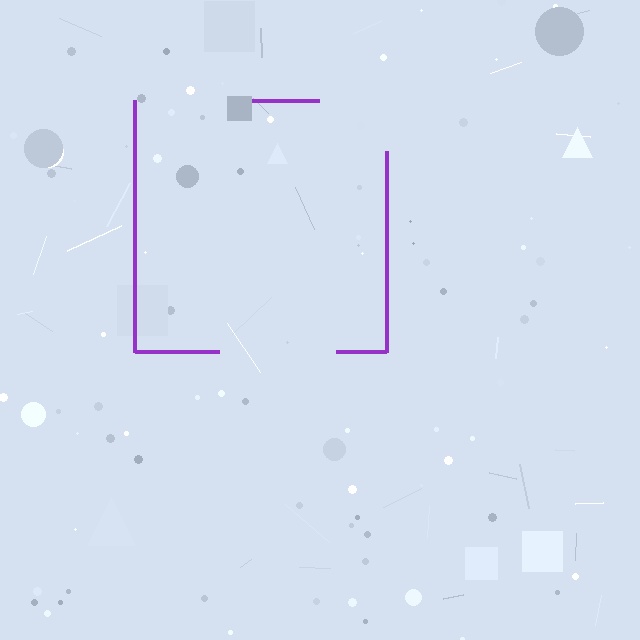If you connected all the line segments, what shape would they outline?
They would outline a square.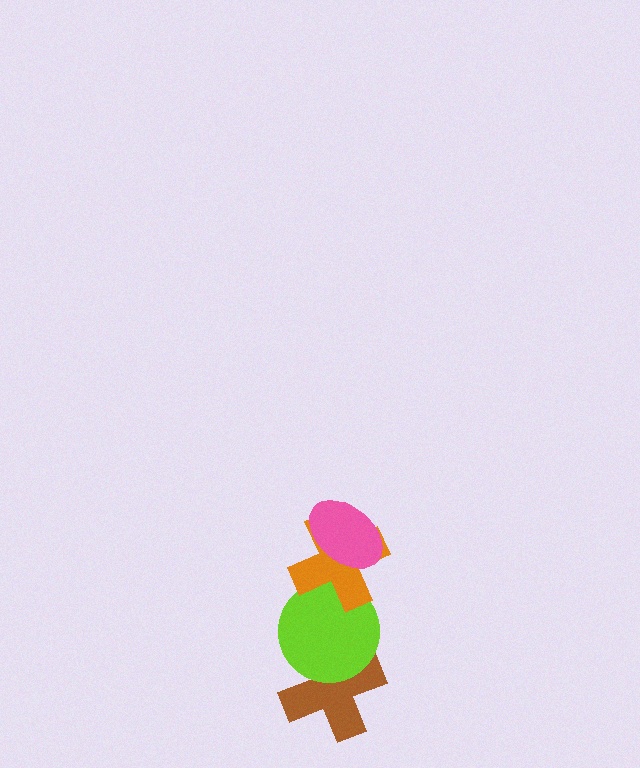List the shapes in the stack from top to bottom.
From top to bottom: the pink ellipse, the orange cross, the lime circle, the brown cross.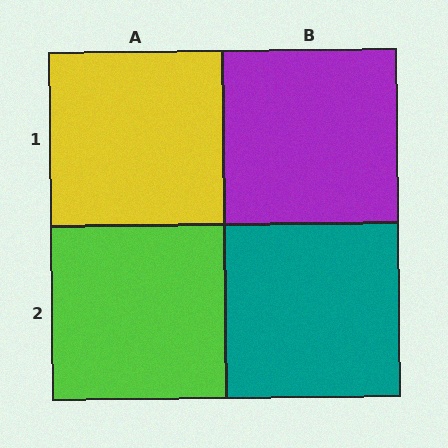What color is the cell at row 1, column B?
Purple.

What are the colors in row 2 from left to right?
Lime, teal.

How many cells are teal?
1 cell is teal.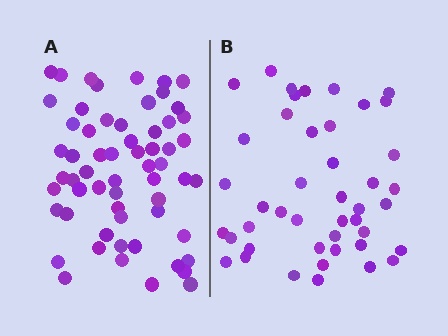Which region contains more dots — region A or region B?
Region A (the left region) has more dots.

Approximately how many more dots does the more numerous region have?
Region A has approximately 15 more dots than region B.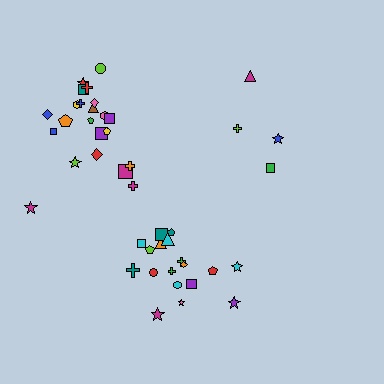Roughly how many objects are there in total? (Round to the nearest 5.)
Roughly 45 objects in total.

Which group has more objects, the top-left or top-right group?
The top-left group.